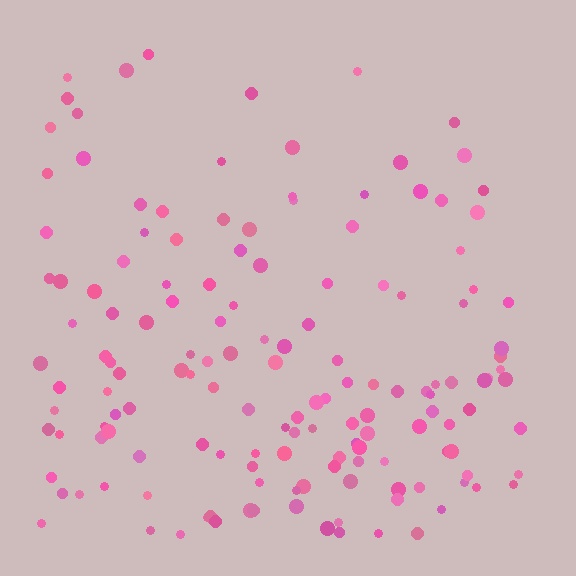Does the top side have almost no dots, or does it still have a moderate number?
Still a moderate number, just noticeably fewer than the bottom.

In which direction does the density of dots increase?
From top to bottom, with the bottom side densest.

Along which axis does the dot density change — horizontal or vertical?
Vertical.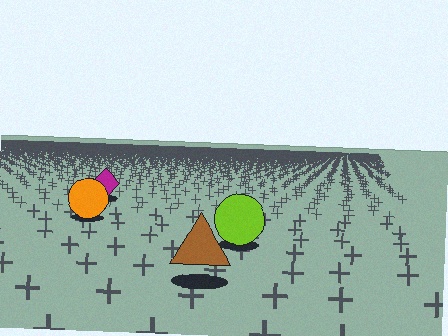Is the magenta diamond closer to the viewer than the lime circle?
No. The lime circle is closer — you can tell from the texture gradient: the ground texture is coarser near it.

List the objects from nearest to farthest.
From nearest to farthest: the brown triangle, the lime circle, the orange circle, the magenta diamond.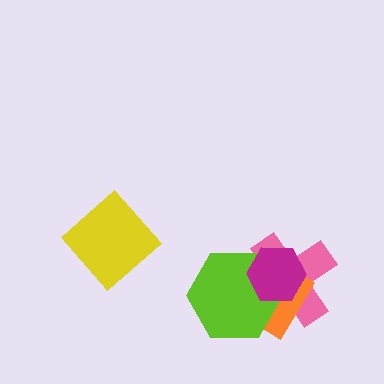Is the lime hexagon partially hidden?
Yes, it is partially covered by another shape.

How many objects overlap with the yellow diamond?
0 objects overlap with the yellow diamond.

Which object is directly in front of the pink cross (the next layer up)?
The orange rectangle is directly in front of the pink cross.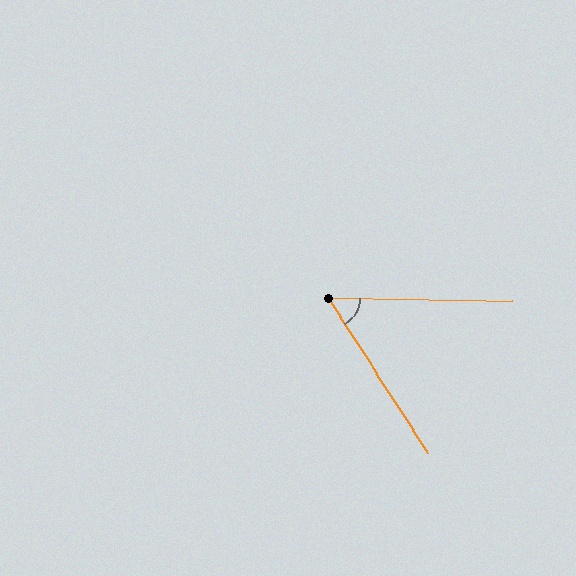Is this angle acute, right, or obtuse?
It is acute.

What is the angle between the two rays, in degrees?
Approximately 57 degrees.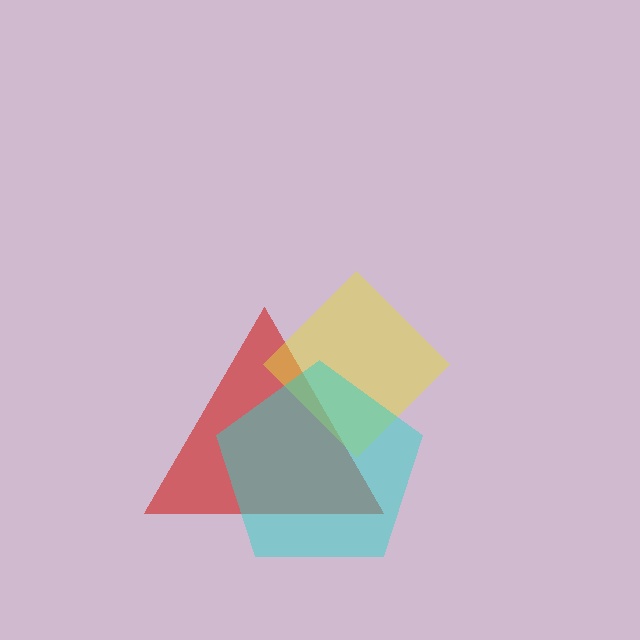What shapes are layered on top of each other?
The layered shapes are: a red triangle, a yellow diamond, a cyan pentagon.